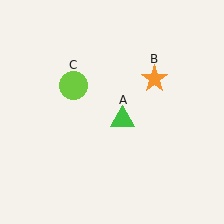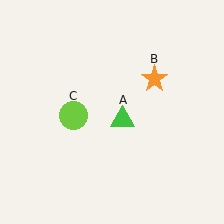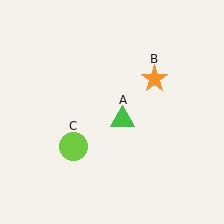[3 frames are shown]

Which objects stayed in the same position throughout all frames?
Green triangle (object A) and orange star (object B) remained stationary.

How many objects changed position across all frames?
1 object changed position: lime circle (object C).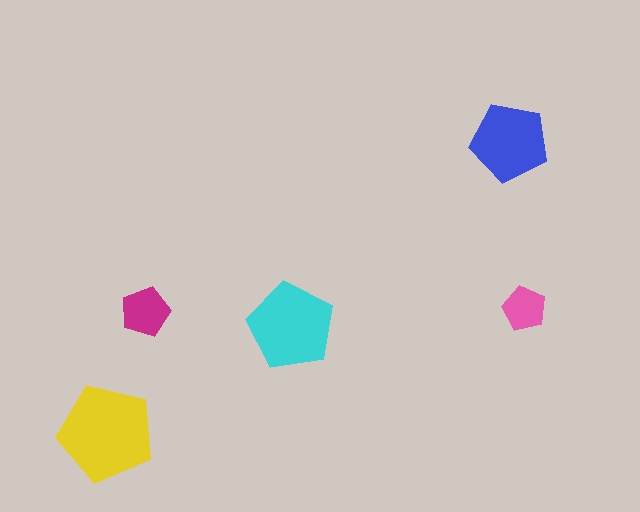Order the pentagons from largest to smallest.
the yellow one, the cyan one, the blue one, the magenta one, the pink one.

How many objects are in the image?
There are 5 objects in the image.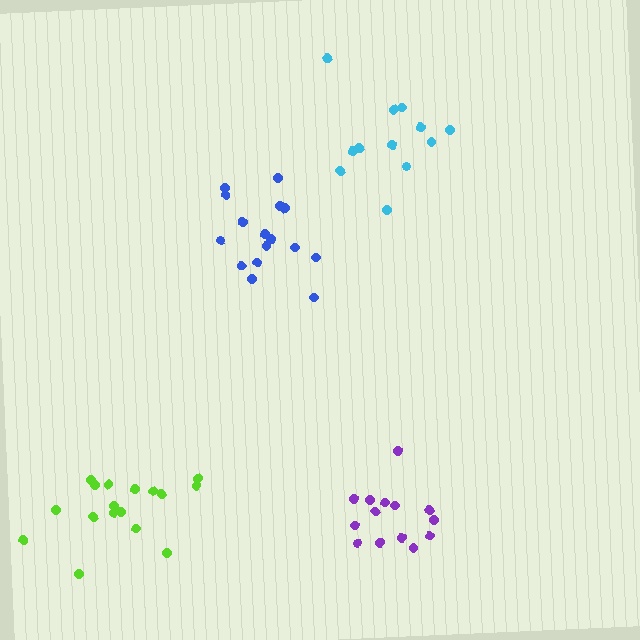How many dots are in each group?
Group 1: 14 dots, Group 2: 16 dots, Group 3: 12 dots, Group 4: 17 dots (59 total).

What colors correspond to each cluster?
The clusters are colored: purple, blue, cyan, lime.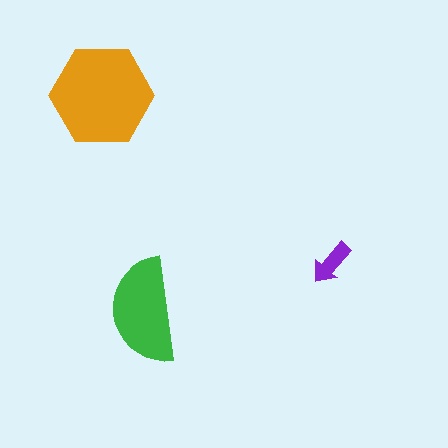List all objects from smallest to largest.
The purple arrow, the green semicircle, the orange hexagon.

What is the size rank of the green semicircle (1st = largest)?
2nd.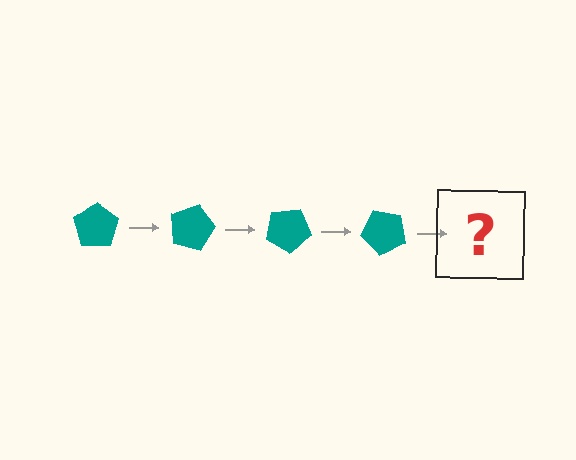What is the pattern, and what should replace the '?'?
The pattern is that the pentagon rotates 15 degrees each step. The '?' should be a teal pentagon rotated 60 degrees.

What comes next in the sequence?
The next element should be a teal pentagon rotated 60 degrees.